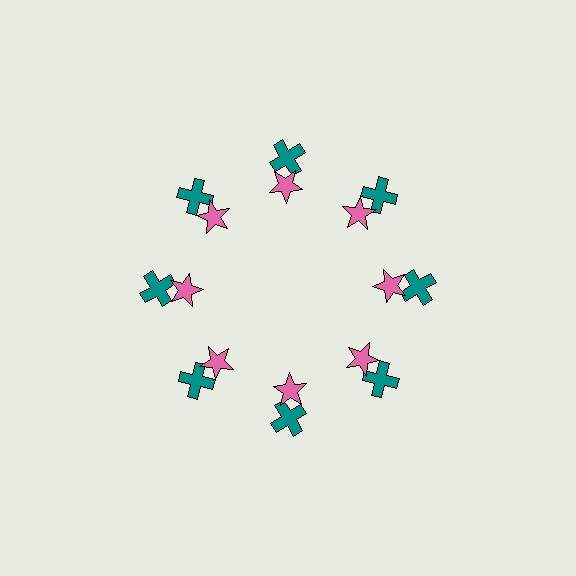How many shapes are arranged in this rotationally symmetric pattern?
There are 16 shapes, arranged in 8 groups of 2.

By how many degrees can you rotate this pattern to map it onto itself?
The pattern maps onto itself every 45 degrees of rotation.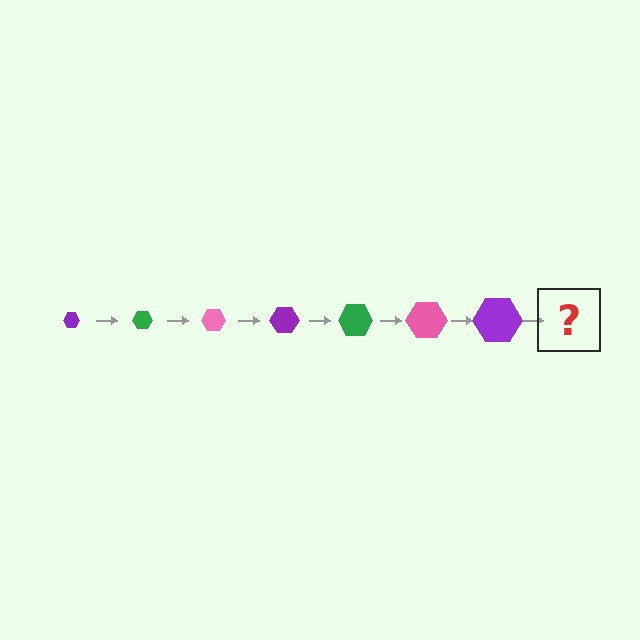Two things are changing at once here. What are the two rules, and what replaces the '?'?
The two rules are that the hexagon grows larger each step and the color cycles through purple, green, and pink. The '?' should be a green hexagon, larger than the previous one.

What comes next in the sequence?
The next element should be a green hexagon, larger than the previous one.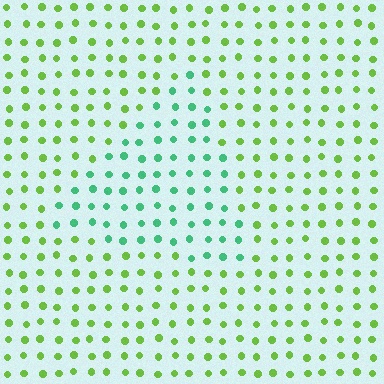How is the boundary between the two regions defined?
The boundary is defined purely by a slight shift in hue (about 49 degrees). Spacing, size, and orientation are identical on both sides.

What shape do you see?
I see a triangle.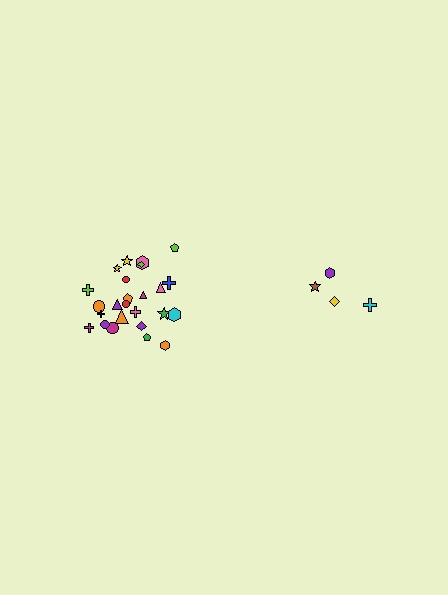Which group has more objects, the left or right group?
The left group.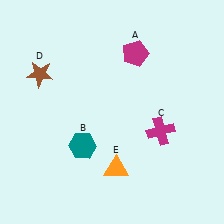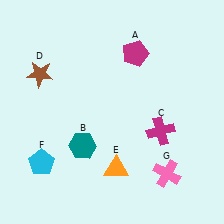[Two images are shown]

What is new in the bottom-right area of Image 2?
A pink cross (G) was added in the bottom-right area of Image 2.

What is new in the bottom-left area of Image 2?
A cyan pentagon (F) was added in the bottom-left area of Image 2.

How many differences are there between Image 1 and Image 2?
There are 2 differences between the two images.